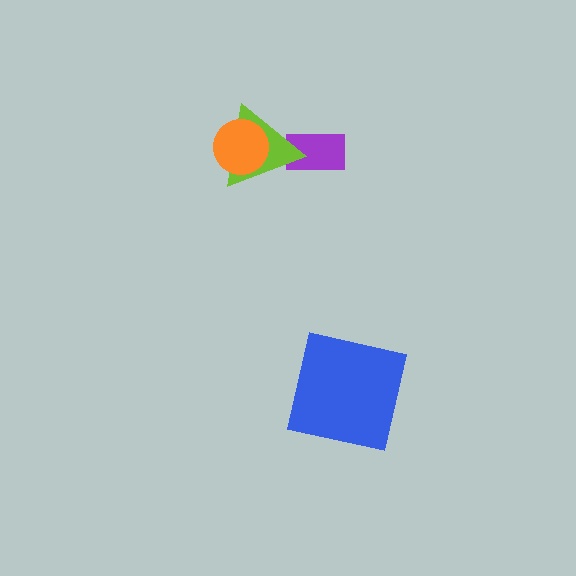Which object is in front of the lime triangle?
The orange circle is in front of the lime triangle.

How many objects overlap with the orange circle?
1 object overlaps with the orange circle.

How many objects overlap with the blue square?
0 objects overlap with the blue square.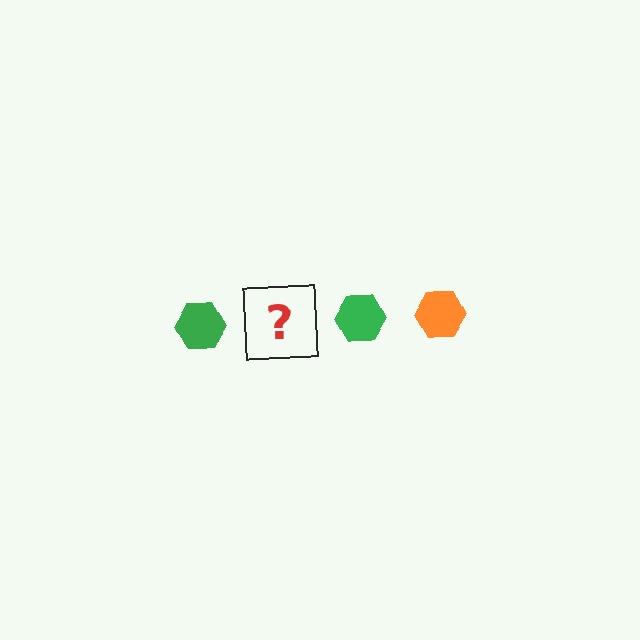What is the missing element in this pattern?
The missing element is an orange hexagon.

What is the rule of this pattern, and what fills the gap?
The rule is that the pattern cycles through green, orange hexagons. The gap should be filled with an orange hexagon.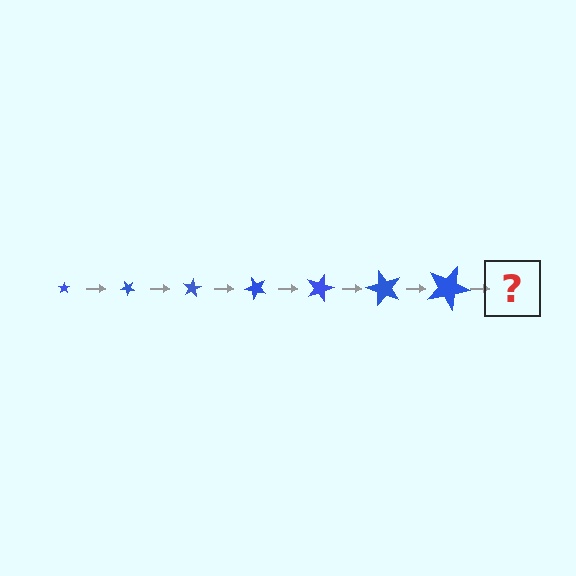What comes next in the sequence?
The next element should be a star, larger than the previous one and rotated 280 degrees from the start.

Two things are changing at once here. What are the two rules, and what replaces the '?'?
The two rules are that the star grows larger each step and it rotates 40 degrees each step. The '?' should be a star, larger than the previous one and rotated 280 degrees from the start.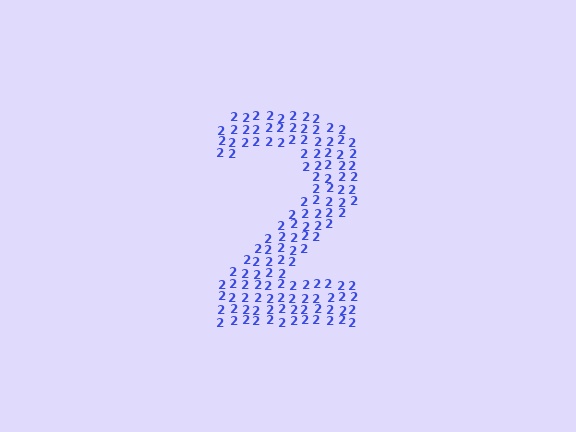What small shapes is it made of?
It is made of small digit 2's.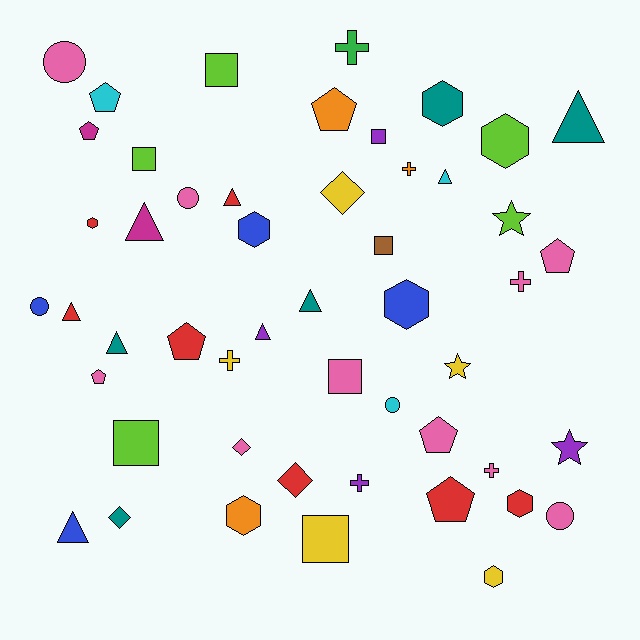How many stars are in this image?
There are 3 stars.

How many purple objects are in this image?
There are 4 purple objects.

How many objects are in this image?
There are 50 objects.